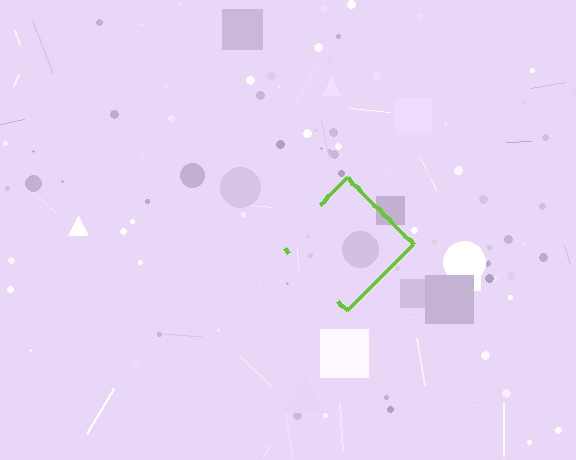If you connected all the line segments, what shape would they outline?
They would outline a diamond.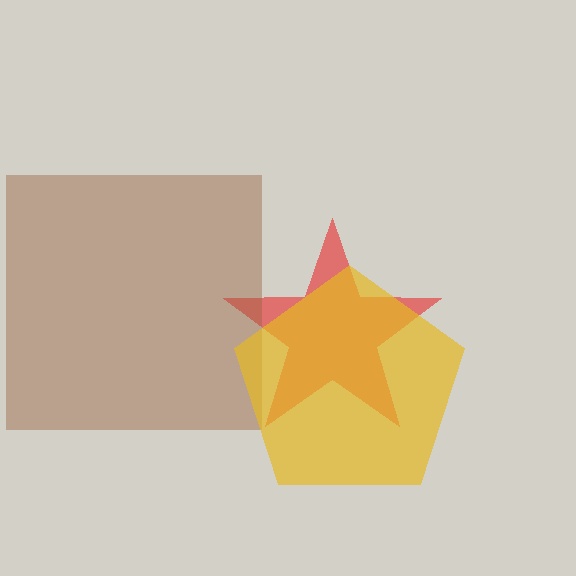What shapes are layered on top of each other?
The layered shapes are: a red star, a brown square, a yellow pentagon.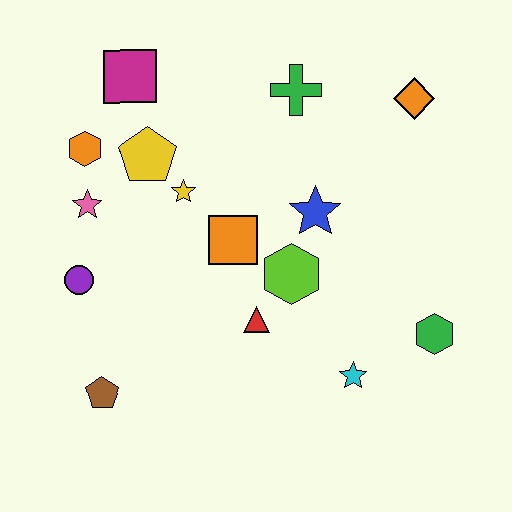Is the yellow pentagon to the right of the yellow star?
No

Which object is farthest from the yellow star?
The green hexagon is farthest from the yellow star.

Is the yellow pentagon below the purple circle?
No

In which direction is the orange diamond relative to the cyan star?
The orange diamond is above the cyan star.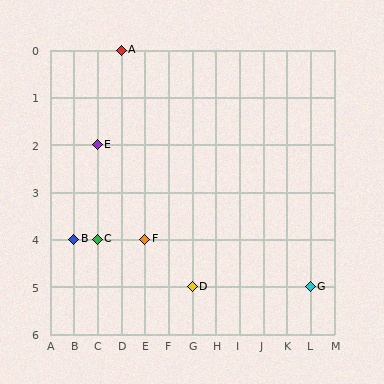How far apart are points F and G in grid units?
Points F and G are 7 columns and 1 row apart (about 7.1 grid units diagonally).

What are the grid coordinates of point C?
Point C is at grid coordinates (C, 4).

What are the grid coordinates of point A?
Point A is at grid coordinates (D, 0).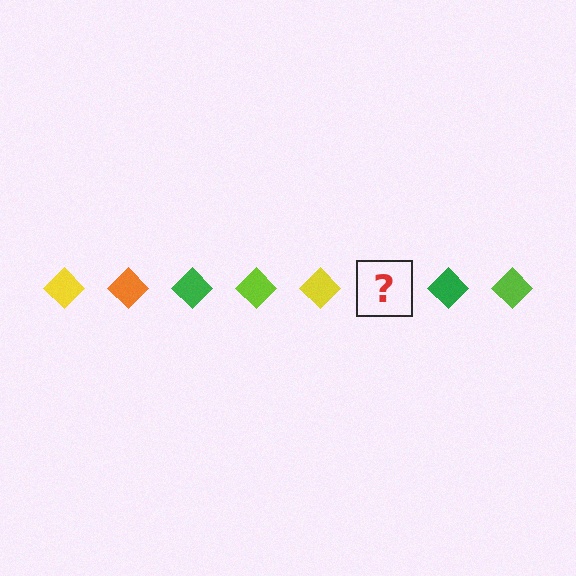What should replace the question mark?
The question mark should be replaced with an orange diamond.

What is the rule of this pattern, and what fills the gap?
The rule is that the pattern cycles through yellow, orange, green, lime diamonds. The gap should be filled with an orange diamond.